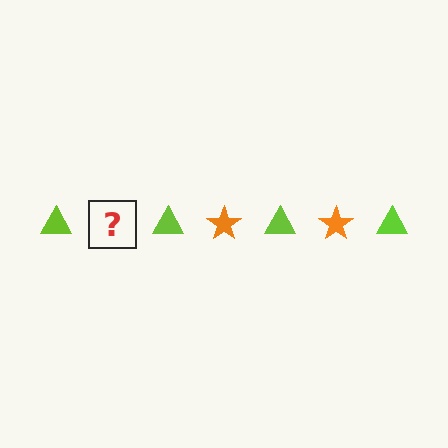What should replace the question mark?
The question mark should be replaced with an orange star.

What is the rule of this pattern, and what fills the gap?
The rule is that the pattern alternates between lime triangle and orange star. The gap should be filled with an orange star.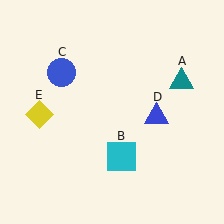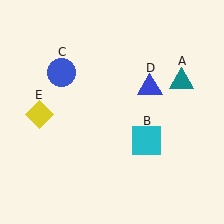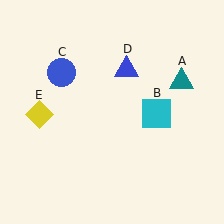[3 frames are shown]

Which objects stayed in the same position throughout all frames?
Teal triangle (object A) and blue circle (object C) and yellow diamond (object E) remained stationary.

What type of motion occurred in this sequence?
The cyan square (object B), blue triangle (object D) rotated counterclockwise around the center of the scene.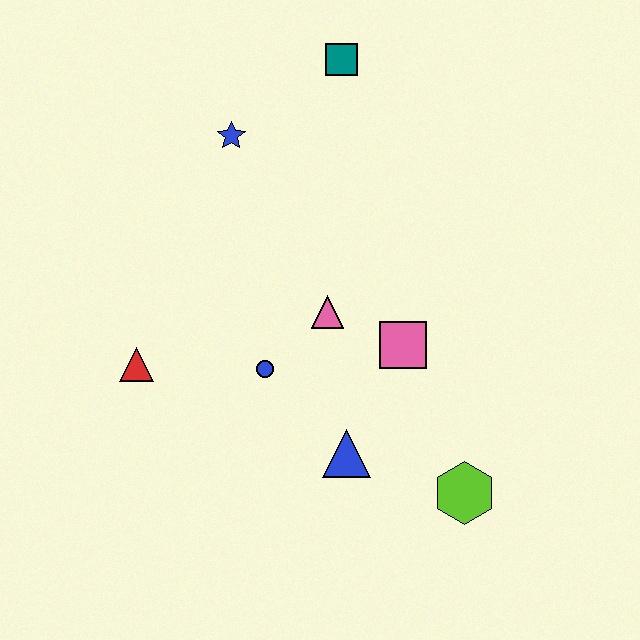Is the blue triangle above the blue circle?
No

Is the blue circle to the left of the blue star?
No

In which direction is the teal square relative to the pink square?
The teal square is above the pink square.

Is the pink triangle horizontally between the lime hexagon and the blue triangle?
No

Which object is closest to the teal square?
The blue star is closest to the teal square.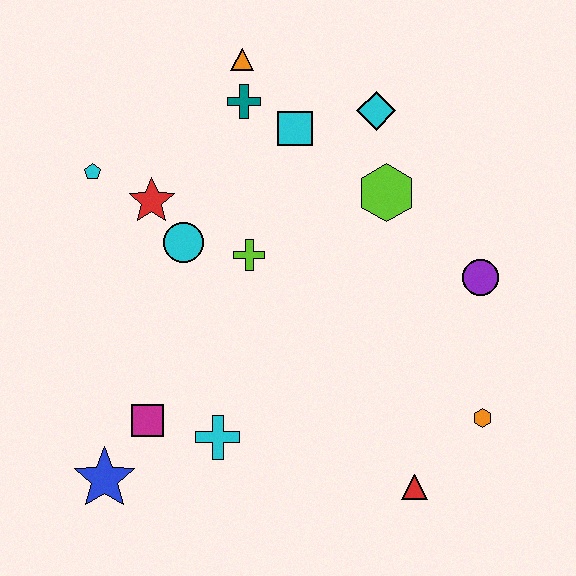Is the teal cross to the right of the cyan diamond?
No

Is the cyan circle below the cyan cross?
No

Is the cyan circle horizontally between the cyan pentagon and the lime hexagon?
Yes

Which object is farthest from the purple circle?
The blue star is farthest from the purple circle.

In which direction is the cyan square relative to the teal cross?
The cyan square is to the right of the teal cross.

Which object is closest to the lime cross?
The cyan circle is closest to the lime cross.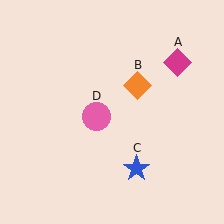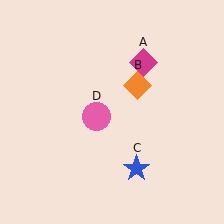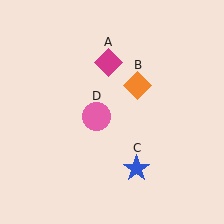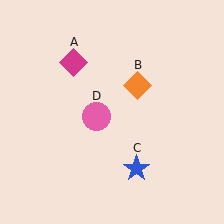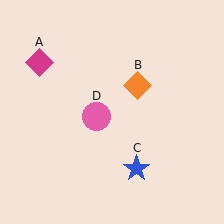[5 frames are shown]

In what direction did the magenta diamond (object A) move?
The magenta diamond (object A) moved left.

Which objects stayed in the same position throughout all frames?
Orange diamond (object B) and blue star (object C) and pink circle (object D) remained stationary.